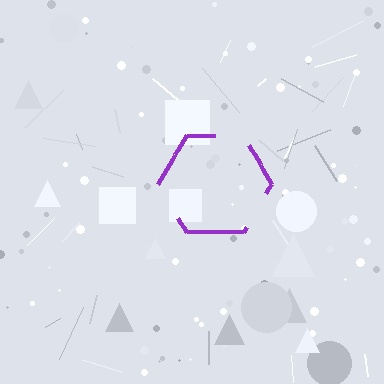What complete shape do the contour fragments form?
The contour fragments form a hexagon.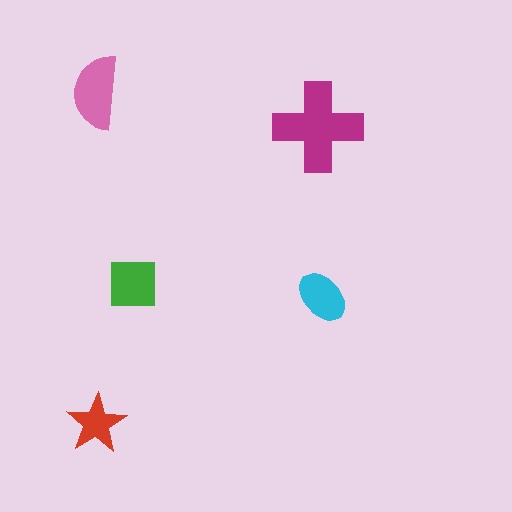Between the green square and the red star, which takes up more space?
The green square.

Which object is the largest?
The magenta cross.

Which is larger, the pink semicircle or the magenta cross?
The magenta cross.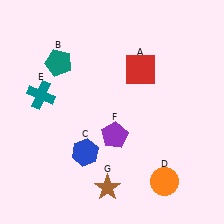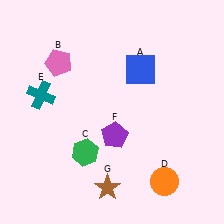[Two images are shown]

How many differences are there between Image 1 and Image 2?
There are 3 differences between the two images.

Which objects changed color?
A changed from red to blue. B changed from teal to pink. C changed from blue to green.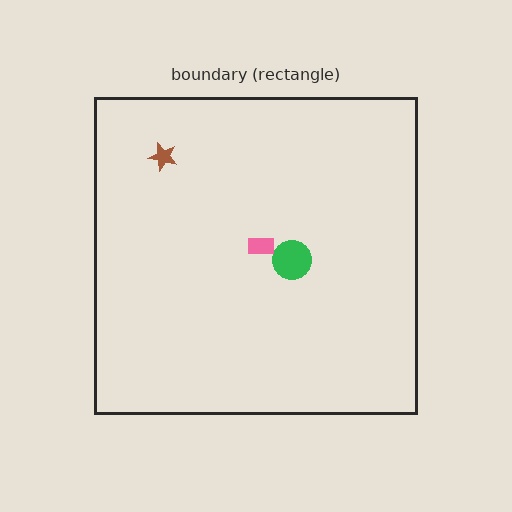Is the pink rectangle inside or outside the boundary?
Inside.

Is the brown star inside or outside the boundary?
Inside.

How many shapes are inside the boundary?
3 inside, 0 outside.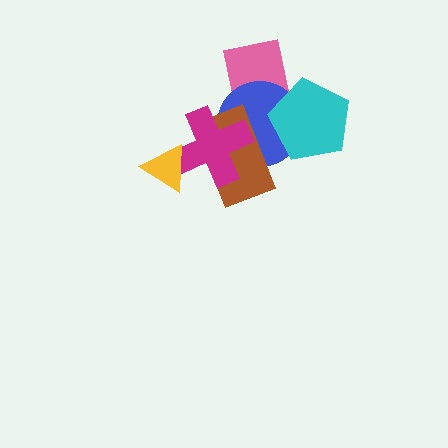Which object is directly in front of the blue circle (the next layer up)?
The brown rectangle is directly in front of the blue circle.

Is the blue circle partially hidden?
Yes, it is partially covered by another shape.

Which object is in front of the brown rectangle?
The magenta cross is in front of the brown rectangle.